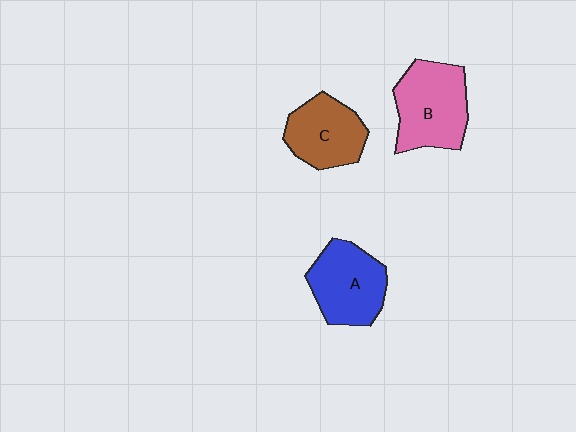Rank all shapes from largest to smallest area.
From largest to smallest: B (pink), A (blue), C (brown).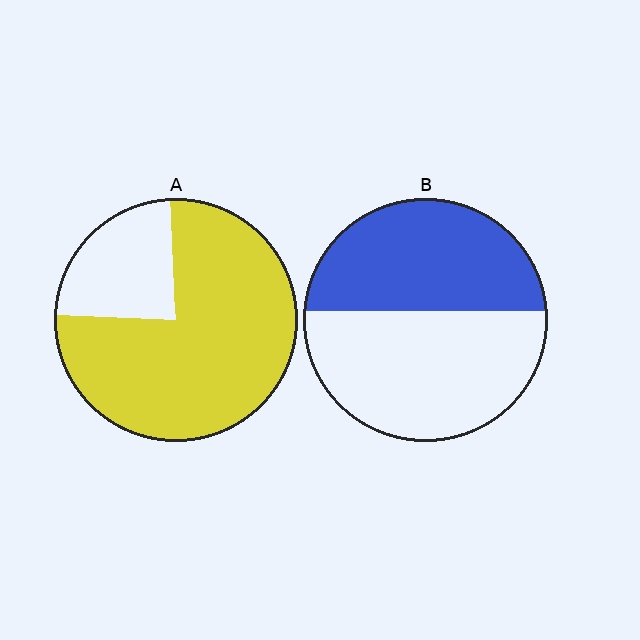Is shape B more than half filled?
No.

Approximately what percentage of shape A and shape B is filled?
A is approximately 75% and B is approximately 45%.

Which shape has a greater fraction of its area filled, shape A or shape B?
Shape A.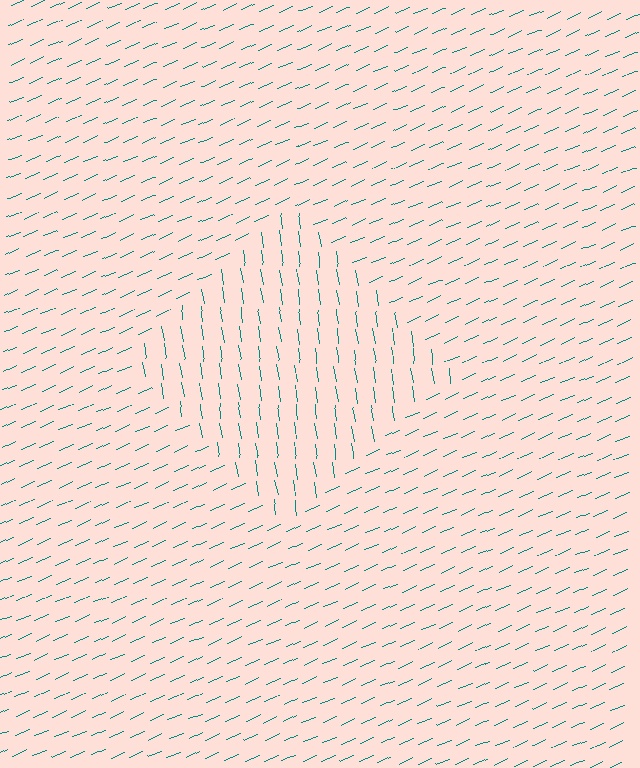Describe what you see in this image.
The image is filled with small teal line segments. A diamond region in the image has lines oriented differently from the surrounding lines, creating a visible texture boundary.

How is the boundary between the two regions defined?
The boundary is defined purely by a change in line orientation (approximately 75 degrees difference). All lines are the same color and thickness.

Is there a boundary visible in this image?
Yes, there is a texture boundary formed by a change in line orientation.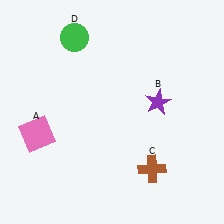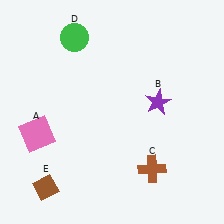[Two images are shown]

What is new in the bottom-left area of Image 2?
A brown diamond (E) was added in the bottom-left area of Image 2.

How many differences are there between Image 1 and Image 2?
There is 1 difference between the two images.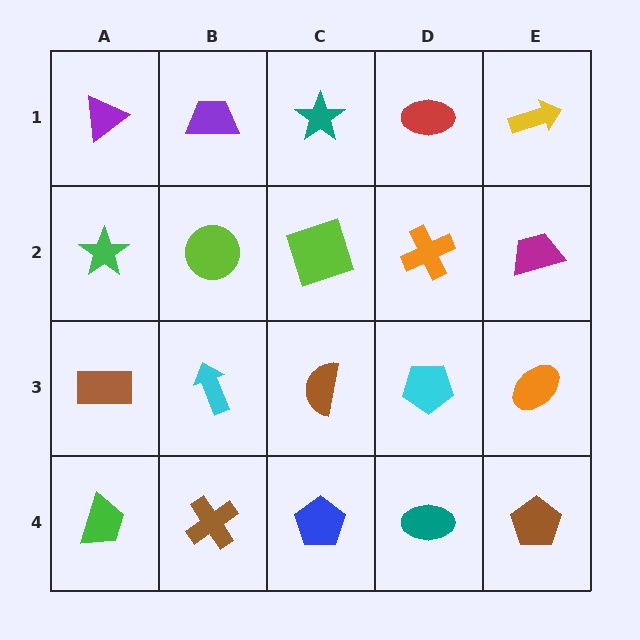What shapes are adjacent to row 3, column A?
A green star (row 2, column A), a green trapezoid (row 4, column A), a cyan arrow (row 3, column B).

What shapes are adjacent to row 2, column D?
A red ellipse (row 1, column D), a cyan pentagon (row 3, column D), a lime square (row 2, column C), a magenta trapezoid (row 2, column E).